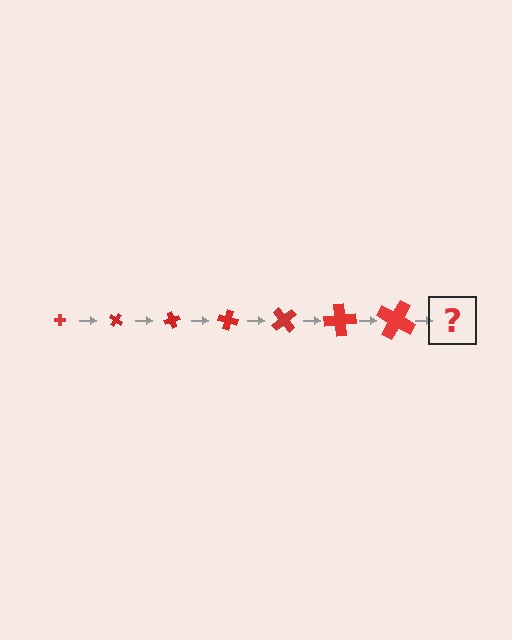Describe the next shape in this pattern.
It should be a cross, larger than the previous one and rotated 245 degrees from the start.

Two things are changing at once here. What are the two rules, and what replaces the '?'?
The two rules are that the cross grows larger each step and it rotates 35 degrees each step. The '?' should be a cross, larger than the previous one and rotated 245 degrees from the start.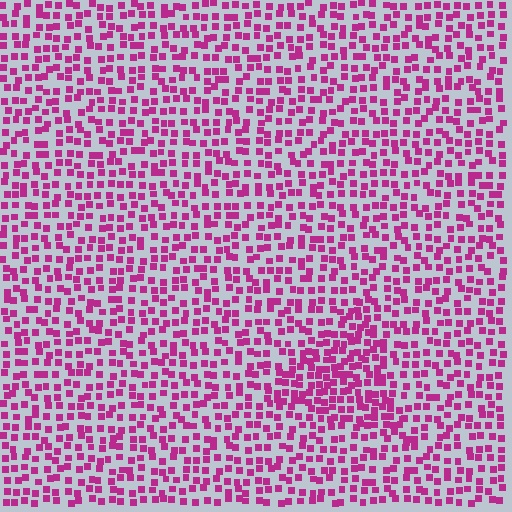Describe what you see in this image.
The image contains small magenta elements arranged at two different densities. A triangle-shaped region is visible where the elements are more densely packed than the surrounding area.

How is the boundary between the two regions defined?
The boundary is defined by a change in element density (approximately 1.6x ratio). All elements are the same color, size, and shape.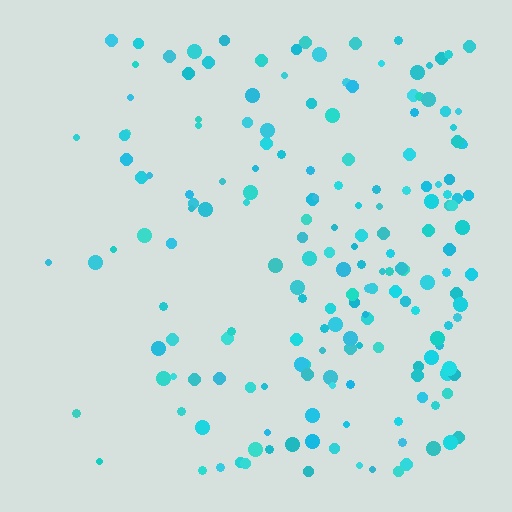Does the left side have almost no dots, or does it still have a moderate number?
Still a moderate number, just noticeably fewer than the right.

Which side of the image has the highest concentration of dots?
The right.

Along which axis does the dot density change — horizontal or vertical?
Horizontal.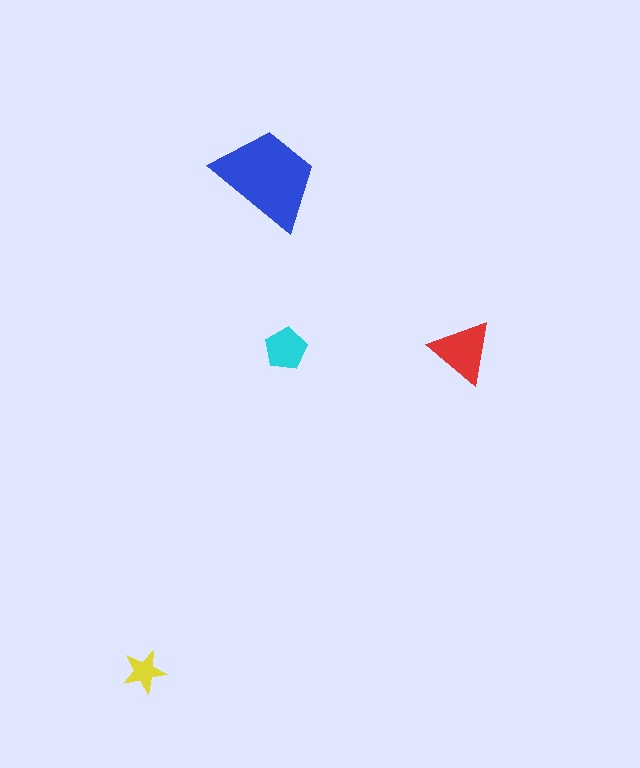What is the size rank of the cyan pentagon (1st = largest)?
3rd.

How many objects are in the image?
There are 4 objects in the image.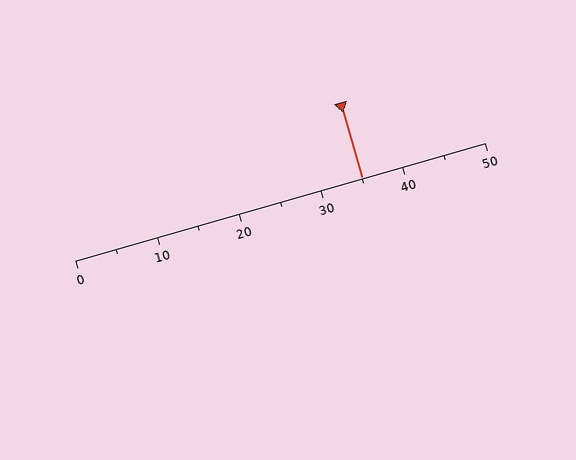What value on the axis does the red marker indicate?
The marker indicates approximately 35.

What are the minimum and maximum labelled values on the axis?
The axis runs from 0 to 50.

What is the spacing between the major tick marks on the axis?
The major ticks are spaced 10 apart.